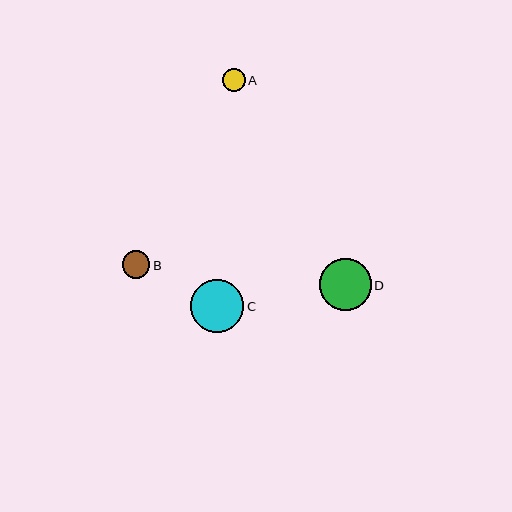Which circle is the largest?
Circle C is the largest with a size of approximately 53 pixels.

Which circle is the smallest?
Circle A is the smallest with a size of approximately 23 pixels.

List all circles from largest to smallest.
From largest to smallest: C, D, B, A.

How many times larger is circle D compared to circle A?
Circle D is approximately 2.2 times the size of circle A.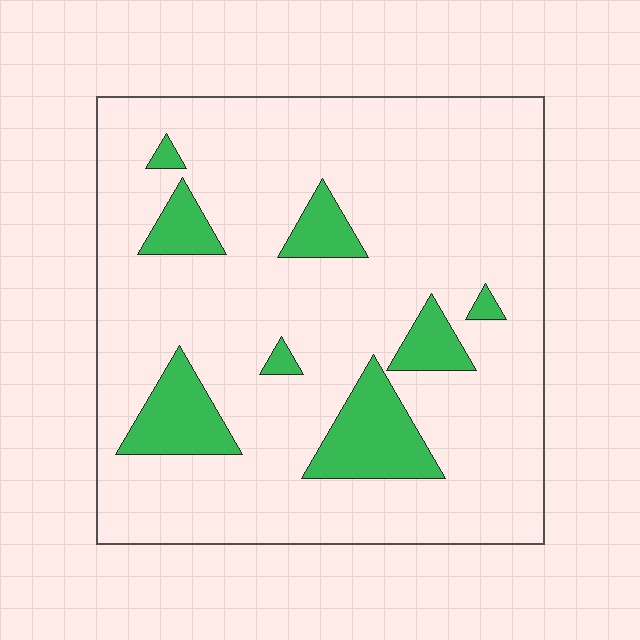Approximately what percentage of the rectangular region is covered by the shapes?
Approximately 15%.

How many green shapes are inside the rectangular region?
8.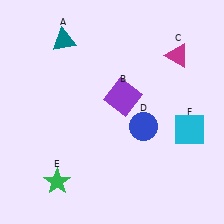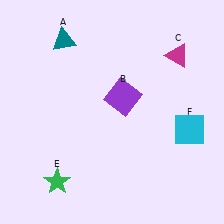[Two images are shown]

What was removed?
The blue circle (D) was removed in Image 2.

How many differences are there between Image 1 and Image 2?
There is 1 difference between the two images.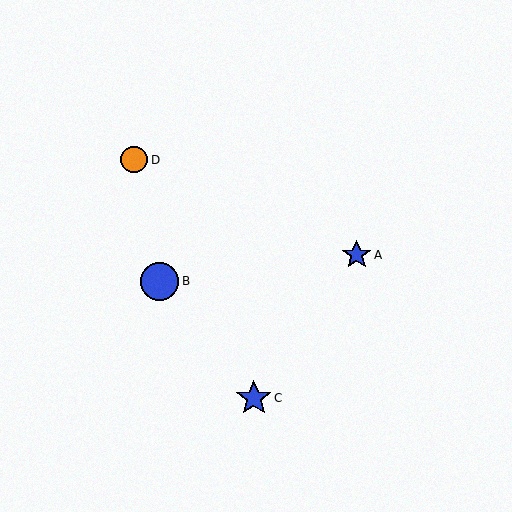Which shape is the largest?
The blue circle (labeled B) is the largest.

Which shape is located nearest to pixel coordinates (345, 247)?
The blue star (labeled A) at (357, 255) is nearest to that location.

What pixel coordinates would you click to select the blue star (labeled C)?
Click at (254, 398) to select the blue star C.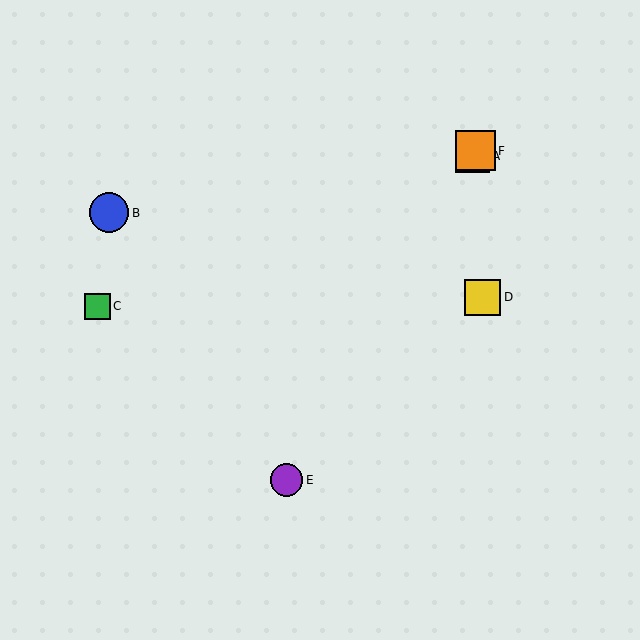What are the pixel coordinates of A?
Object A is at (472, 156).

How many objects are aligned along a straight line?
3 objects (A, E, F) are aligned along a straight line.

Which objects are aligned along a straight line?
Objects A, E, F are aligned along a straight line.